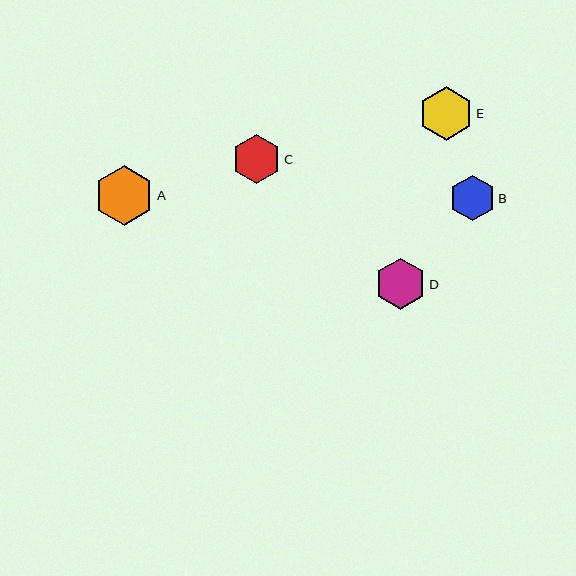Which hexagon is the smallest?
Hexagon B is the smallest with a size of approximately 45 pixels.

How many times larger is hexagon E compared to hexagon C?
Hexagon E is approximately 1.1 times the size of hexagon C.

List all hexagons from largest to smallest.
From largest to smallest: A, E, D, C, B.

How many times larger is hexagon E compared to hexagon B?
Hexagon E is approximately 1.2 times the size of hexagon B.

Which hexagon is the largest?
Hexagon A is the largest with a size of approximately 59 pixels.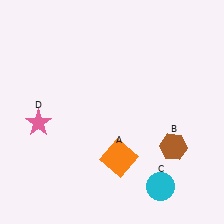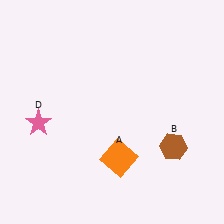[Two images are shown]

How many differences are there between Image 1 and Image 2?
There is 1 difference between the two images.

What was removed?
The cyan circle (C) was removed in Image 2.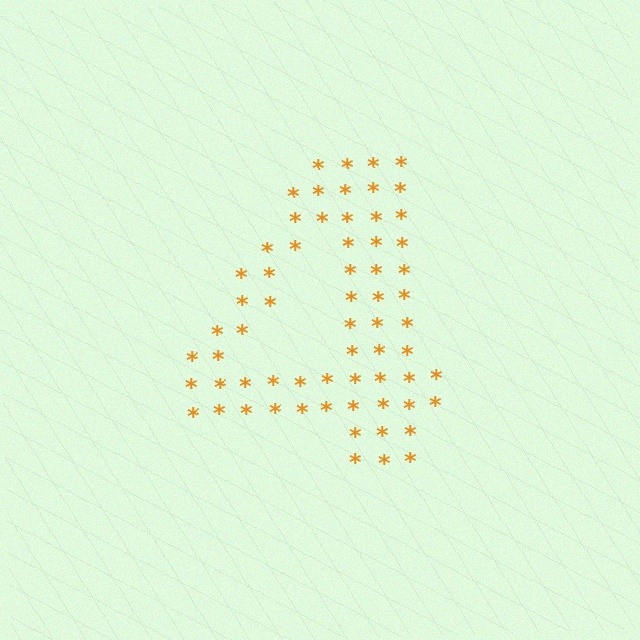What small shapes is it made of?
It is made of small asterisks.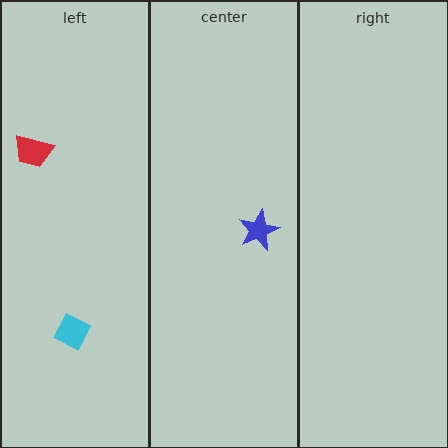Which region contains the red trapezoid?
The left region.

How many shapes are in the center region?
1.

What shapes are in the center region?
The blue star.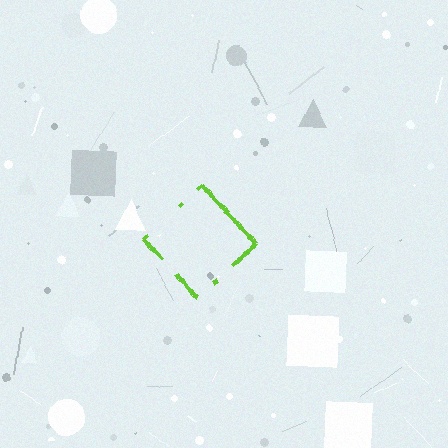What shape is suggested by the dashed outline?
The dashed outline suggests a diamond.